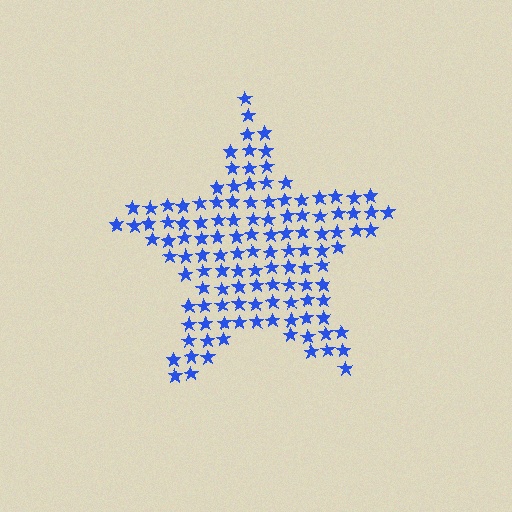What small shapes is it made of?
It is made of small stars.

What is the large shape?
The large shape is a star.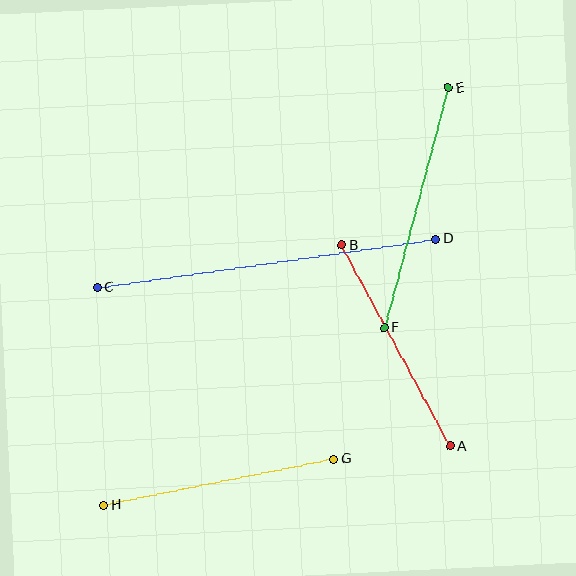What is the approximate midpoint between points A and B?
The midpoint is at approximately (396, 346) pixels.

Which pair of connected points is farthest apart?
Points C and D are farthest apart.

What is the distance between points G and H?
The distance is approximately 235 pixels.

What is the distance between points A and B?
The distance is approximately 228 pixels.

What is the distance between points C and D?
The distance is approximately 342 pixels.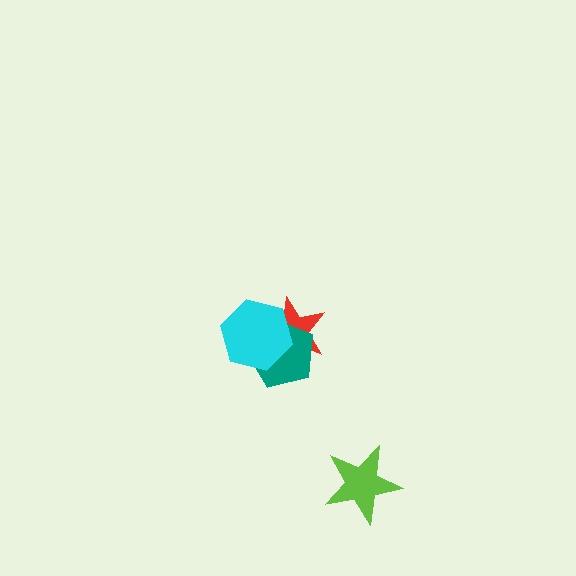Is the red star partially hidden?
Yes, it is partially covered by another shape.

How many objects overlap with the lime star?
0 objects overlap with the lime star.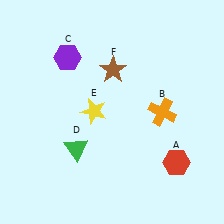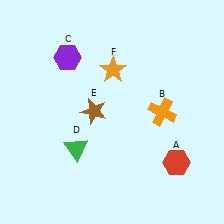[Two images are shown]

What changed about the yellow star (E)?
In Image 1, E is yellow. In Image 2, it changed to brown.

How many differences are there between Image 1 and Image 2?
There are 2 differences between the two images.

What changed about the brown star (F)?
In Image 1, F is brown. In Image 2, it changed to orange.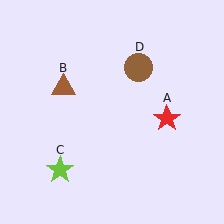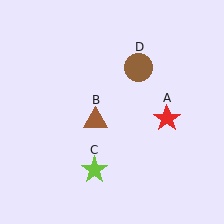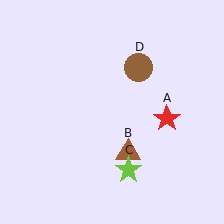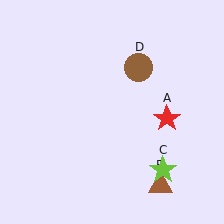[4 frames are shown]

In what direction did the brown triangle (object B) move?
The brown triangle (object B) moved down and to the right.